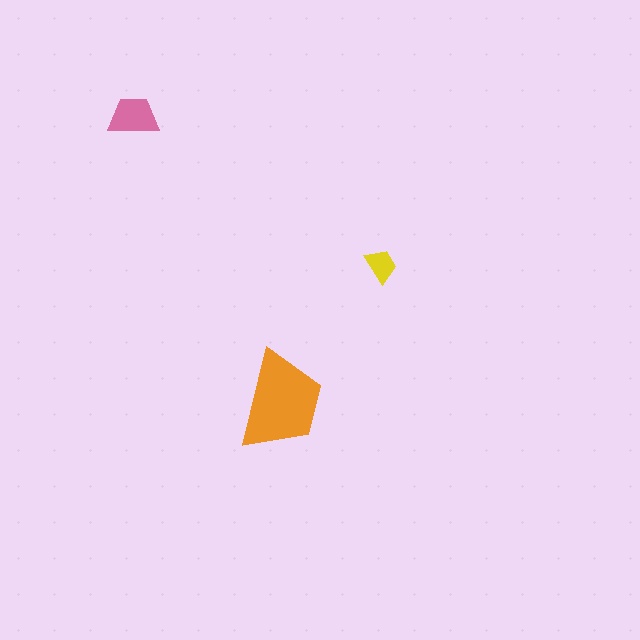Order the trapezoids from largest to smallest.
the orange one, the pink one, the yellow one.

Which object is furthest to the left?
The pink trapezoid is leftmost.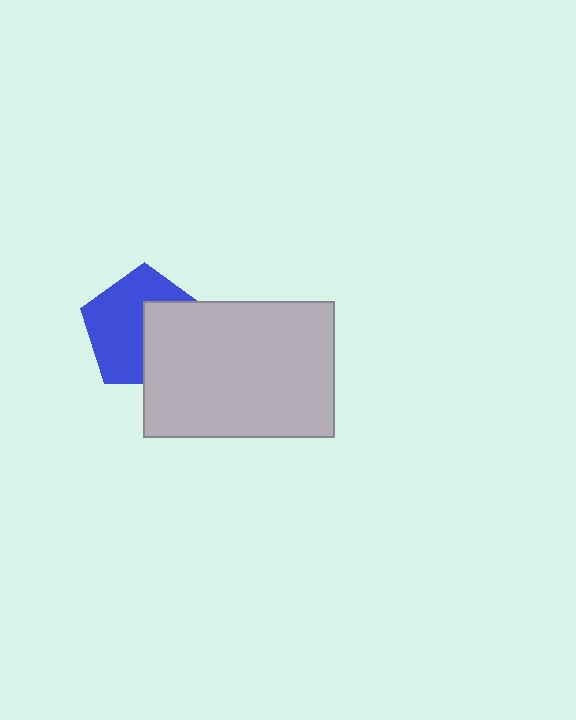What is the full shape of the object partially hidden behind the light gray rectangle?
The partially hidden object is a blue pentagon.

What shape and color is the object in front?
The object in front is a light gray rectangle.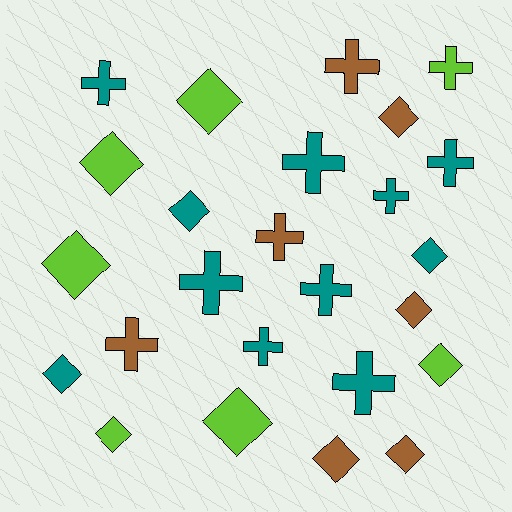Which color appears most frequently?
Teal, with 11 objects.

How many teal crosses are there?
There are 8 teal crosses.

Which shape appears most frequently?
Diamond, with 13 objects.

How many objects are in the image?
There are 25 objects.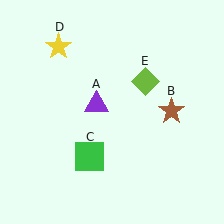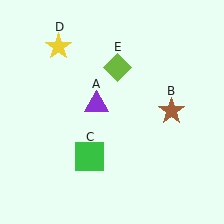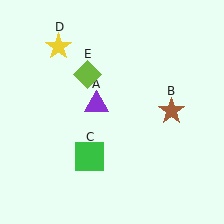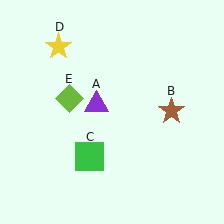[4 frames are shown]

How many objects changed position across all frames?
1 object changed position: lime diamond (object E).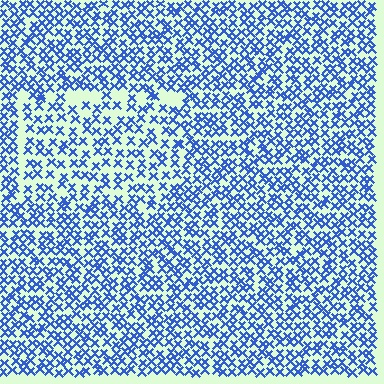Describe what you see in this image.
The image contains small blue elements arranged at two different densities. A rectangle-shaped region is visible where the elements are less densely packed than the surrounding area.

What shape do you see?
I see a rectangle.